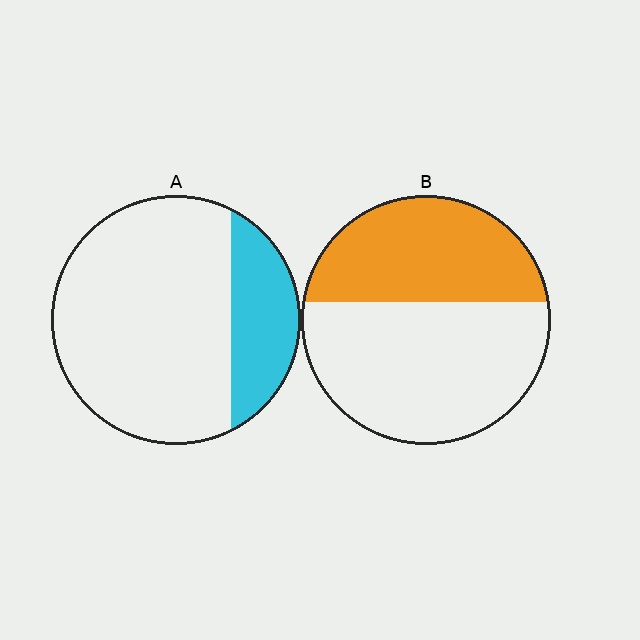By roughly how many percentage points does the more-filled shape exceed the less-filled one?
By roughly 20 percentage points (B over A).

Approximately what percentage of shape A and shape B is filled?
A is approximately 25% and B is approximately 40%.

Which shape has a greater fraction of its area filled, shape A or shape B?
Shape B.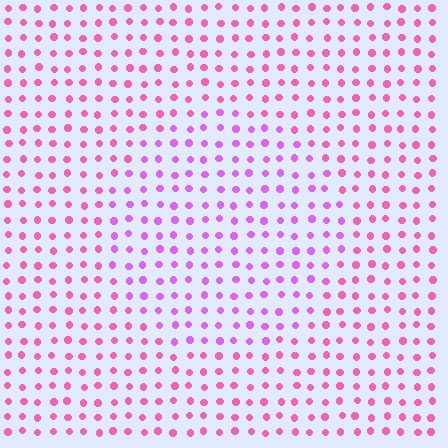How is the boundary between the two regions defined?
The boundary is defined purely by a slight shift in hue (about 32 degrees). Spacing, size, and orientation are identical on both sides.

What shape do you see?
I see a circle.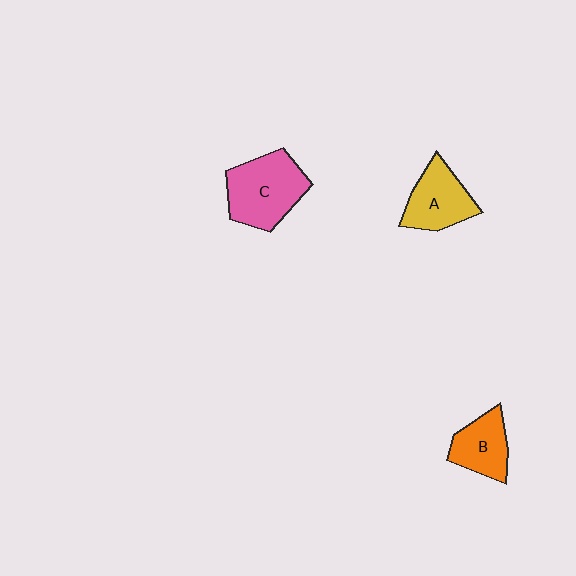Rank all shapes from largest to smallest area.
From largest to smallest: C (pink), A (yellow), B (orange).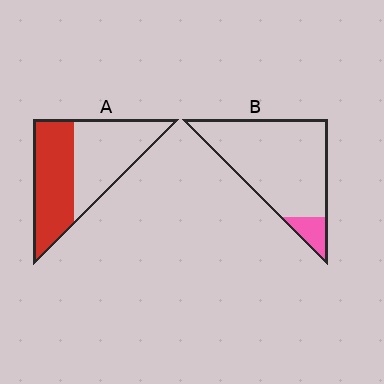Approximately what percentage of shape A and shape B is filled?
A is approximately 50% and B is approximately 10%.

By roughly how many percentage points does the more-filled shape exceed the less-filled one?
By roughly 35 percentage points (A over B).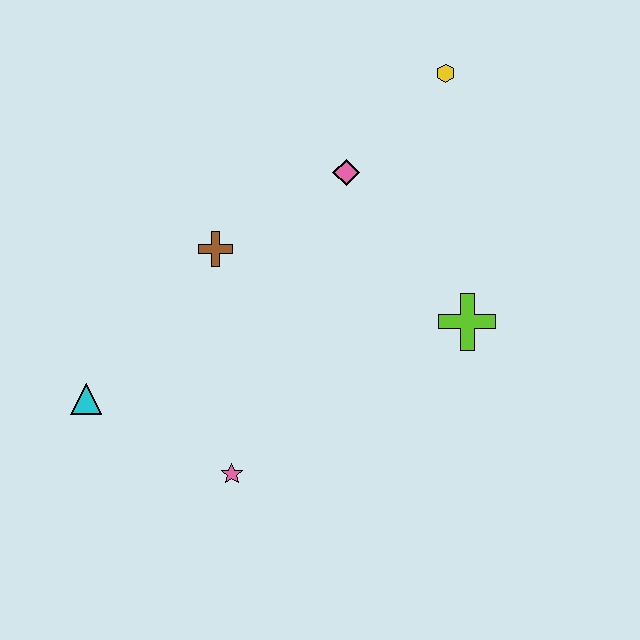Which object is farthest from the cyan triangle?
The yellow hexagon is farthest from the cyan triangle.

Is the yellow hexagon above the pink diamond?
Yes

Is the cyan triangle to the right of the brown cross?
No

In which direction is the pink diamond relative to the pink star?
The pink diamond is above the pink star.